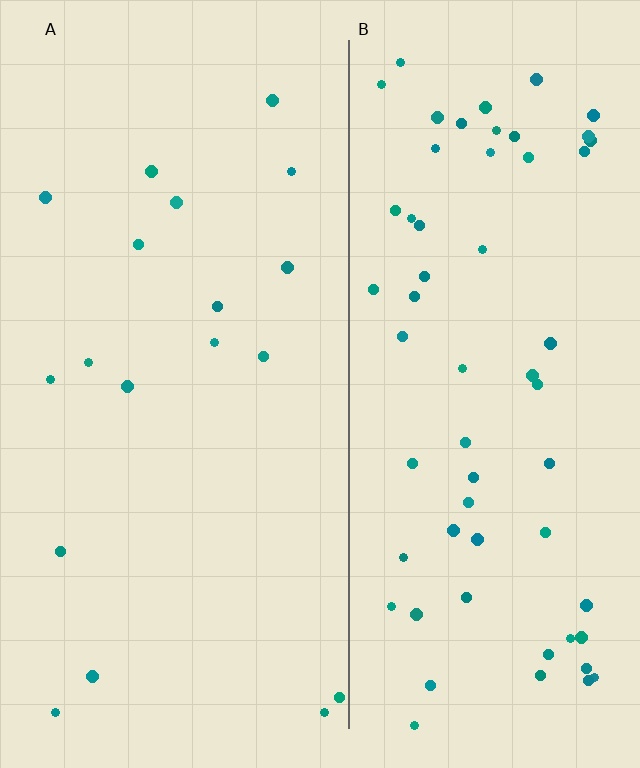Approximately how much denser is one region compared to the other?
Approximately 3.3× — region B over region A.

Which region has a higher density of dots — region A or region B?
B (the right).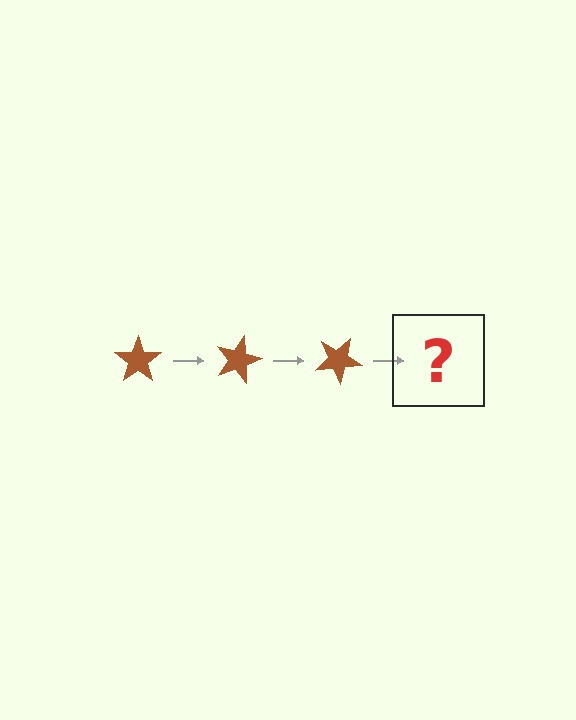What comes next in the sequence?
The next element should be a brown star rotated 45 degrees.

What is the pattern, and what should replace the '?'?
The pattern is that the star rotates 15 degrees each step. The '?' should be a brown star rotated 45 degrees.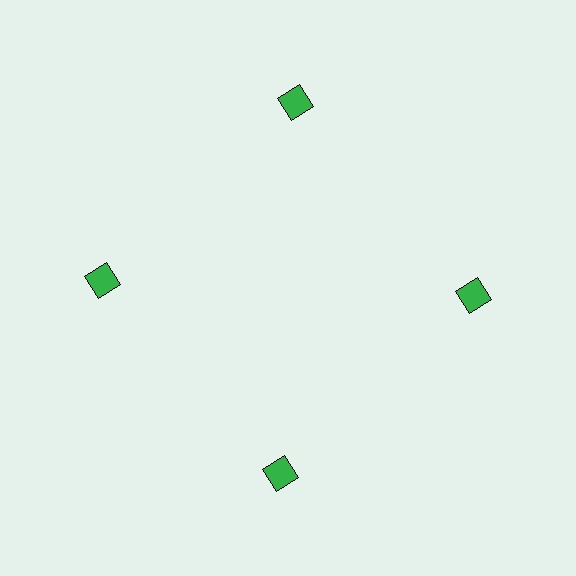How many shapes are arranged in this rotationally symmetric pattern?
There are 4 shapes, arranged in 4 groups of 1.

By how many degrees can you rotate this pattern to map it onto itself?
The pattern maps onto itself every 90 degrees of rotation.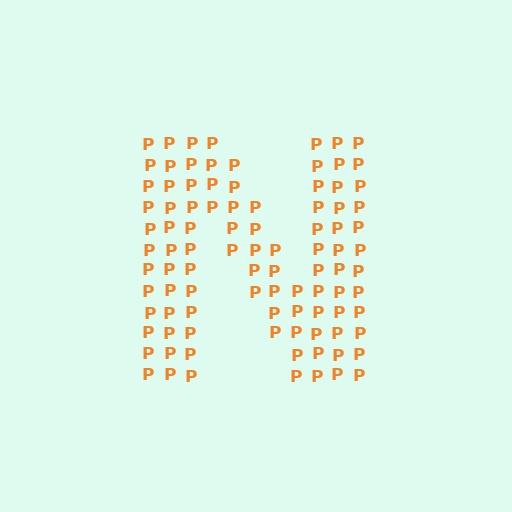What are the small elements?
The small elements are letter P's.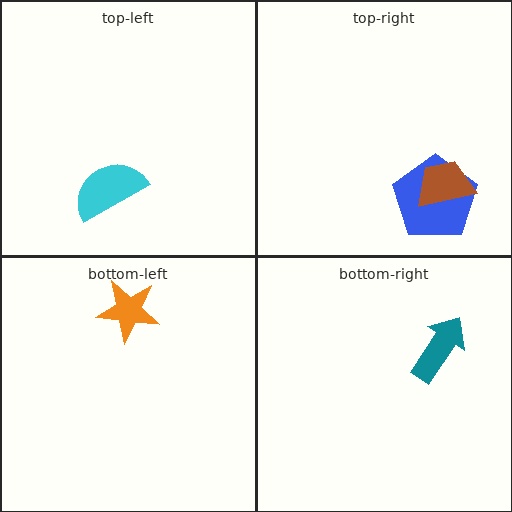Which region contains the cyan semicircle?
The top-left region.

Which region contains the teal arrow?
The bottom-right region.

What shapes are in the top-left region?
The cyan semicircle.